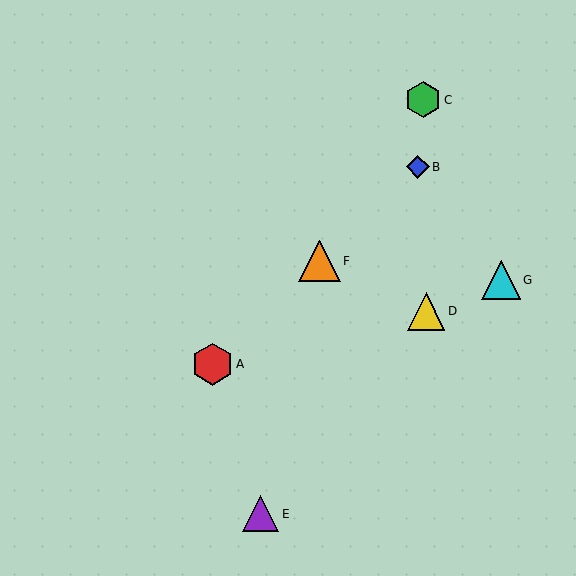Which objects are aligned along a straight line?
Objects A, B, F are aligned along a straight line.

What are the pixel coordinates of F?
Object F is at (320, 261).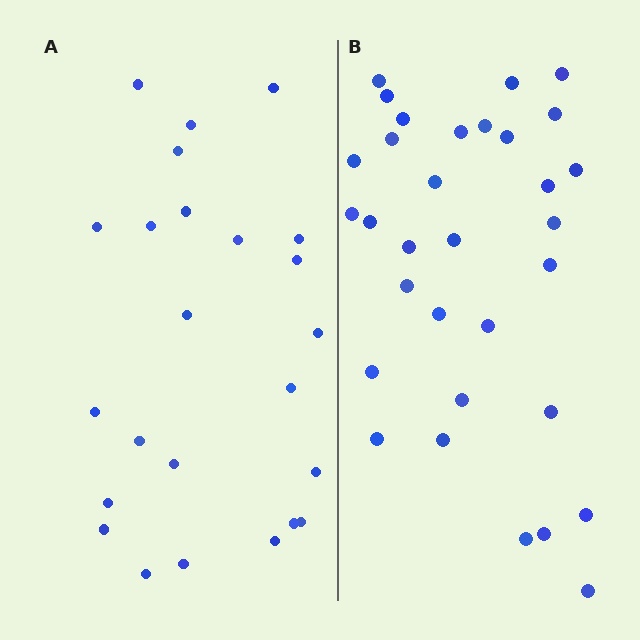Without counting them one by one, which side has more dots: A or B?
Region B (the right region) has more dots.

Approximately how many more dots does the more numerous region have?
Region B has roughly 8 or so more dots than region A.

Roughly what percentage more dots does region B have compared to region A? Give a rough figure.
About 35% more.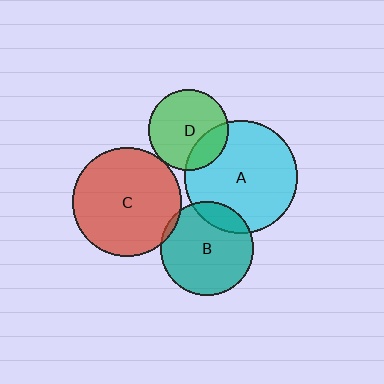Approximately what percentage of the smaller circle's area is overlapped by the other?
Approximately 5%.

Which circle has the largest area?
Circle A (cyan).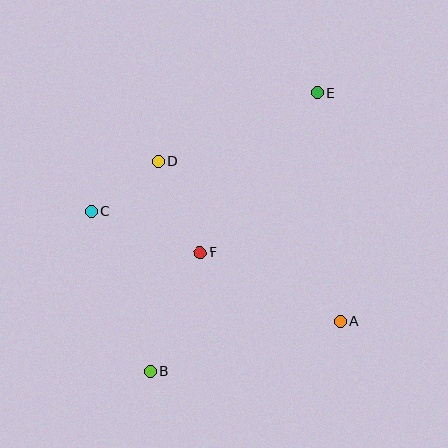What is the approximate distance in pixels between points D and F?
The distance between D and F is approximately 101 pixels.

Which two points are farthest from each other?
Points B and E are farthest from each other.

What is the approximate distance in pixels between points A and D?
The distance between A and D is approximately 242 pixels.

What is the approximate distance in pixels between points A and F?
The distance between A and F is approximately 155 pixels.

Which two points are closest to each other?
Points C and D are closest to each other.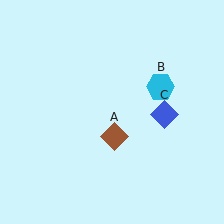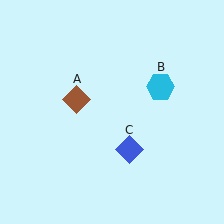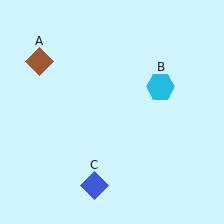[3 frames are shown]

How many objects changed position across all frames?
2 objects changed position: brown diamond (object A), blue diamond (object C).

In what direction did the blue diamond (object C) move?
The blue diamond (object C) moved down and to the left.